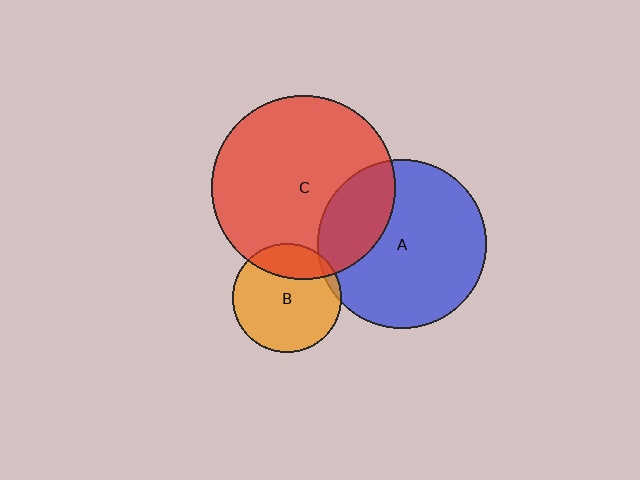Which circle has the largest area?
Circle C (red).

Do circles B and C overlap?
Yes.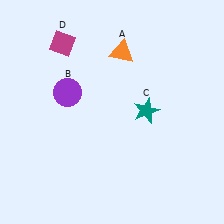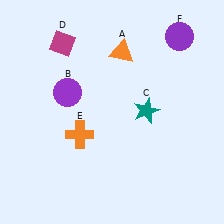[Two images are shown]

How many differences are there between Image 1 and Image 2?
There are 2 differences between the two images.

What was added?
An orange cross (E), a purple circle (F) were added in Image 2.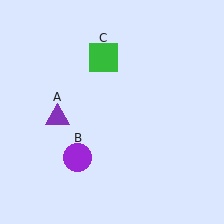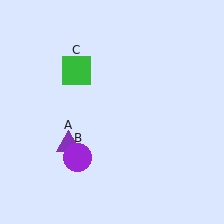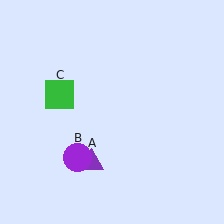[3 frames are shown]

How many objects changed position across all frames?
2 objects changed position: purple triangle (object A), green square (object C).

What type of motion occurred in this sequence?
The purple triangle (object A), green square (object C) rotated counterclockwise around the center of the scene.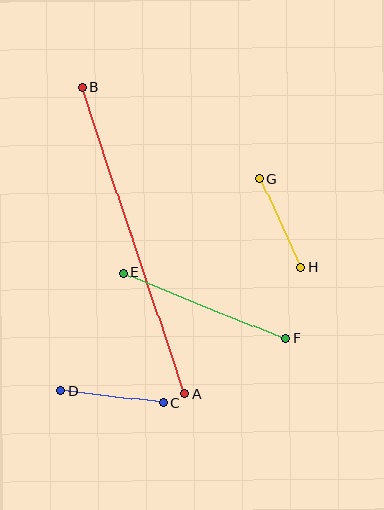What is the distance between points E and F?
The distance is approximately 175 pixels.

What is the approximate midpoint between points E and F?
The midpoint is at approximately (204, 306) pixels.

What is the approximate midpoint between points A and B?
The midpoint is at approximately (133, 240) pixels.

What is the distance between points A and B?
The distance is approximately 323 pixels.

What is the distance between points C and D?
The distance is approximately 104 pixels.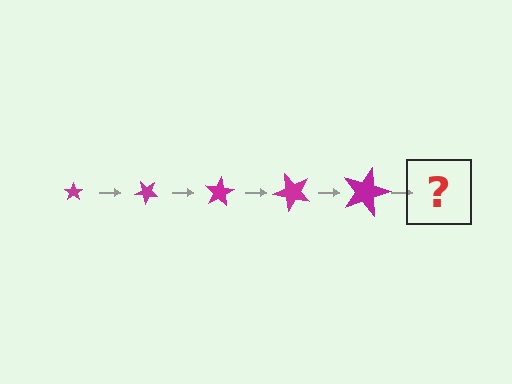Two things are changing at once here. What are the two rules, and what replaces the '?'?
The two rules are that the star grows larger each step and it rotates 40 degrees each step. The '?' should be a star, larger than the previous one and rotated 200 degrees from the start.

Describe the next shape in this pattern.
It should be a star, larger than the previous one and rotated 200 degrees from the start.